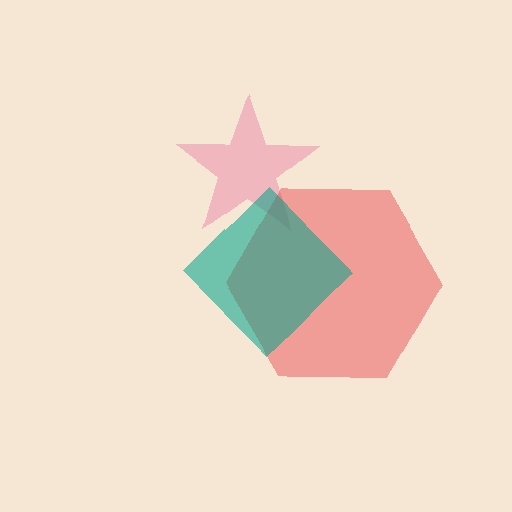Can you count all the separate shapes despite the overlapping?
Yes, there are 3 separate shapes.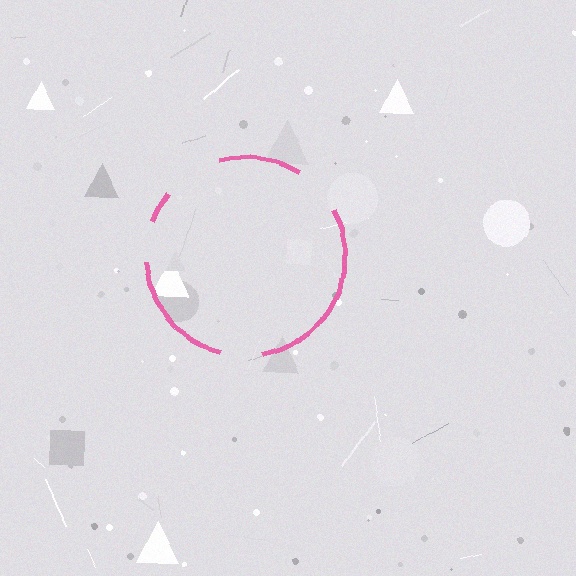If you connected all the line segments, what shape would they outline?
They would outline a circle.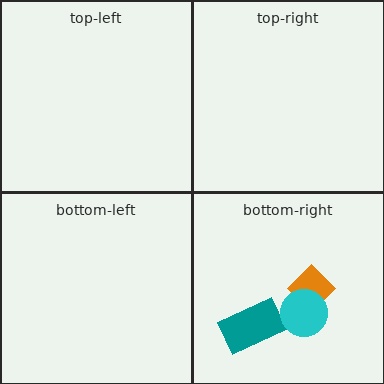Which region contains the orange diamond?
The bottom-right region.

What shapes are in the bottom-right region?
The orange diamond, the teal rectangle, the cyan circle.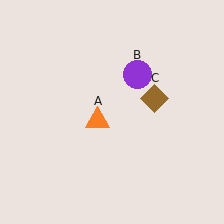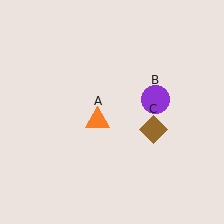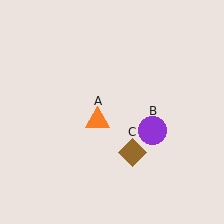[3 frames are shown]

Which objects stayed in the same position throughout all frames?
Orange triangle (object A) remained stationary.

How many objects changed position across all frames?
2 objects changed position: purple circle (object B), brown diamond (object C).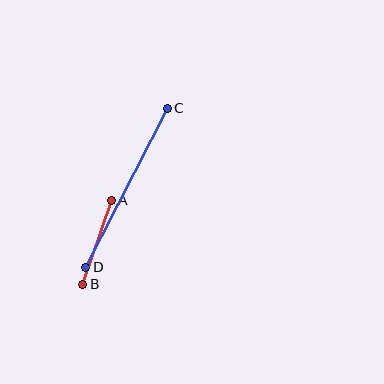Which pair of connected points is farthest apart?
Points C and D are farthest apart.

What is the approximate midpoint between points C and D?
The midpoint is at approximately (127, 188) pixels.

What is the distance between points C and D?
The distance is approximately 179 pixels.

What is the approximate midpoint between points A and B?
The midpoint is at approximately (97, 242) pixels.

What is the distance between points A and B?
The distance is approximately 89 pixels.